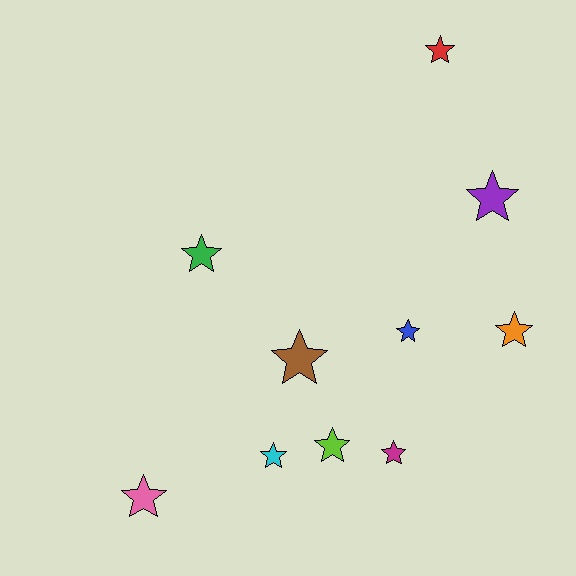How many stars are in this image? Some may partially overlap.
There are 10 stars.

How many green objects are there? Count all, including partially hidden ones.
There is 1 green object.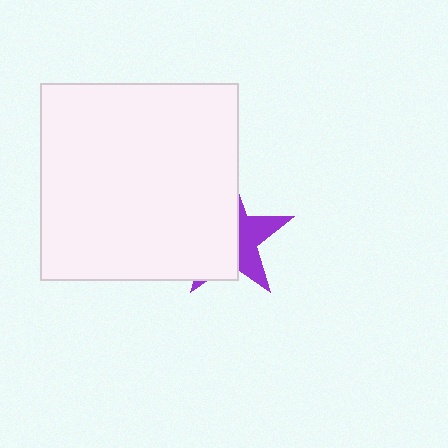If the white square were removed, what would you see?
You would see the complete purple star.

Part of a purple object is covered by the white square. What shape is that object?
It is a star.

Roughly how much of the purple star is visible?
A small part of it is visible (roughly 38%).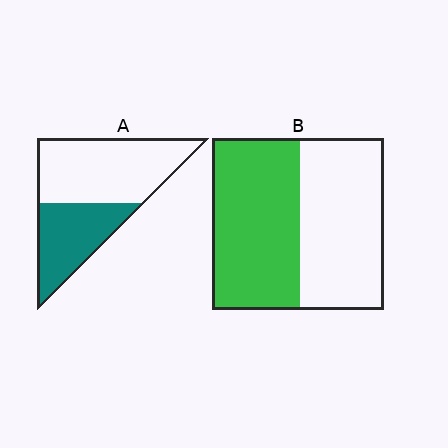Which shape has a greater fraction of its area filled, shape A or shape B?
Shape B.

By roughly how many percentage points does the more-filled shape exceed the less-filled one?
By roughly 10 percentage points (B over A).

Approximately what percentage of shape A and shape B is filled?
A is approximately 40% and B is approximately 50%.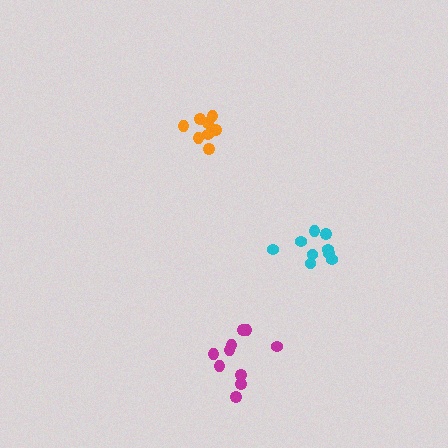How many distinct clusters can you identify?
There are 3 distinct clusters.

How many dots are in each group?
Group 1: 9 dots, Group 2: 10 dots, Group 3: 8 dots (27 total).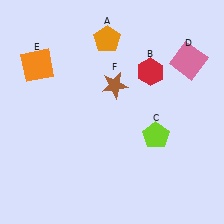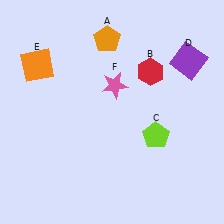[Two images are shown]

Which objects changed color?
D changed from pink to purple. F changed from brown to pink.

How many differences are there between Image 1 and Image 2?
There are 2 differences between the two images.